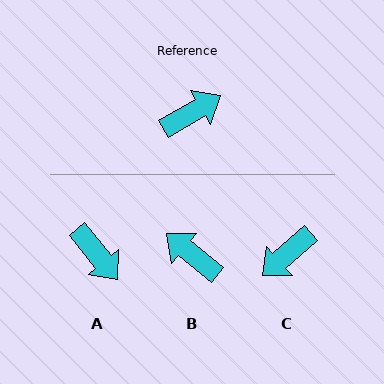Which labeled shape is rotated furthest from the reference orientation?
C, about 169 degrees away.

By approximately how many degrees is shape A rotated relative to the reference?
Approximately 82 degrees clockwise.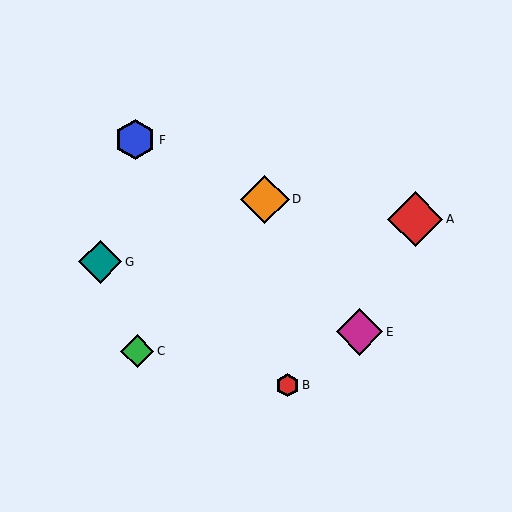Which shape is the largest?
The red diamond (labeled A) is the largest.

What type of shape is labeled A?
Shape A is a red diamond.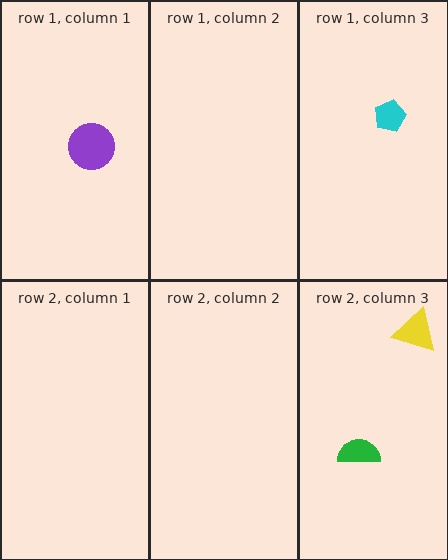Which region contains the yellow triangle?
The row 2, column 3 region.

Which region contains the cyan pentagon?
The row 1, column 3 region.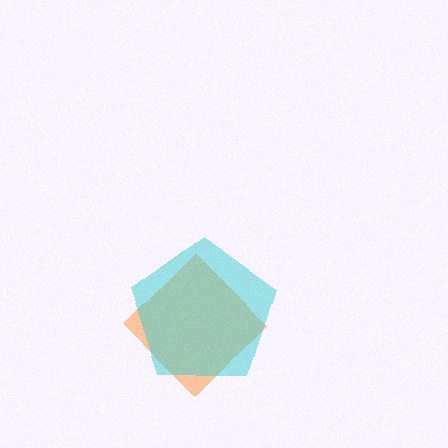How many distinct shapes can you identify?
There are 2 distinct shapes: an orange diamond, a cyan pentagon.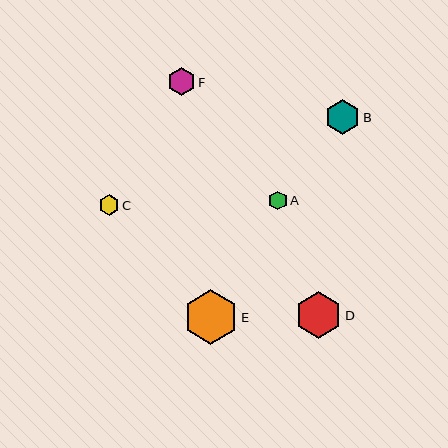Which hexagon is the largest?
Hexagon E is the largest with a size of approximately 55 pixels.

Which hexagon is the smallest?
Hexagon A is the smallest with a size of approximately 19 pixels.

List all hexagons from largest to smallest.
From largest to smallest: E, D, B, F, C, A.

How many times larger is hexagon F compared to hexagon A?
Hexagon F is approximately 1.5 times the size of hexagon A.